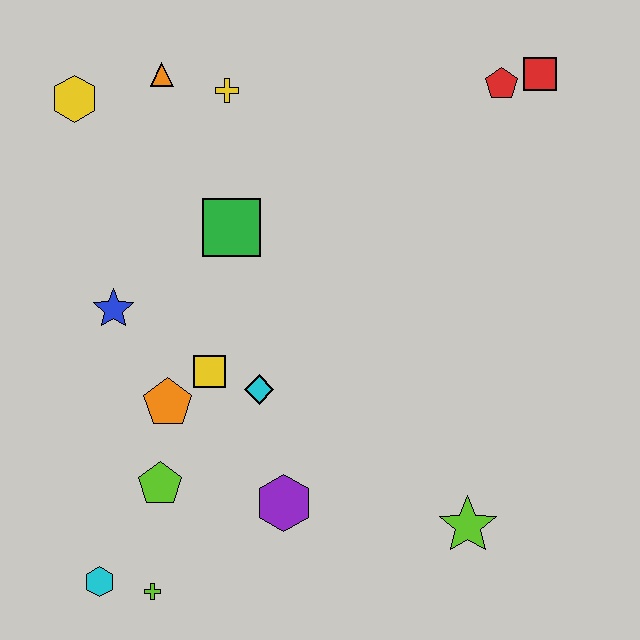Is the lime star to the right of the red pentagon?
No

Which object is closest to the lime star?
The purple hexagon is closest to the lime star.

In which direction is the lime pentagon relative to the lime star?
The lime pentagon is to the left of the lime star.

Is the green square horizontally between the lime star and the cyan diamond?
No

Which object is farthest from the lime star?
The yellow hexagon is farthest from the lime star.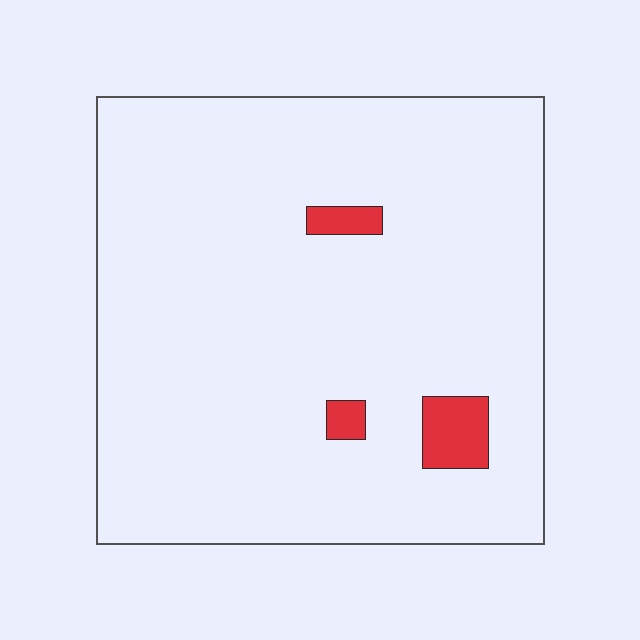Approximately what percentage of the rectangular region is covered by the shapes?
Approximately 5%.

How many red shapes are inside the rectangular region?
3.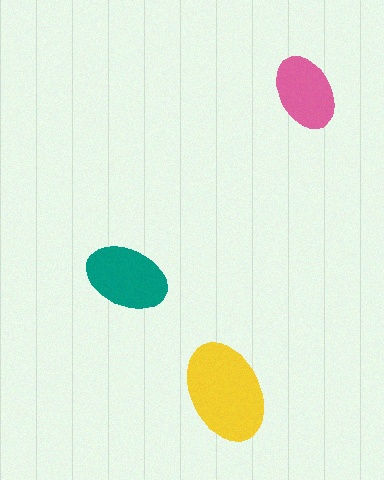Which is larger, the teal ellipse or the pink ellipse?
The teal one.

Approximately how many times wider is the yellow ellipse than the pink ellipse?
About 1.5 times wider.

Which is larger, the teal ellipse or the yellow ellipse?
The yellow one.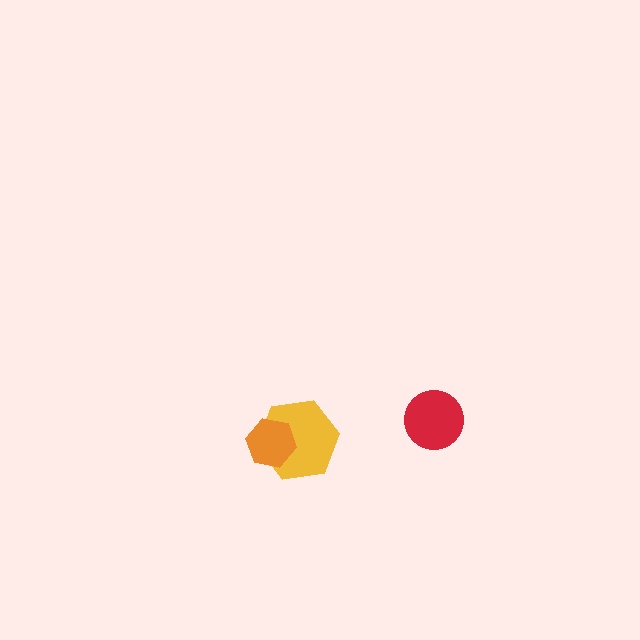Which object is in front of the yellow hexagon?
The orange hexagon is in front of the yellow hexagon.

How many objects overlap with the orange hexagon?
1 object overlaps with the orange hexagon.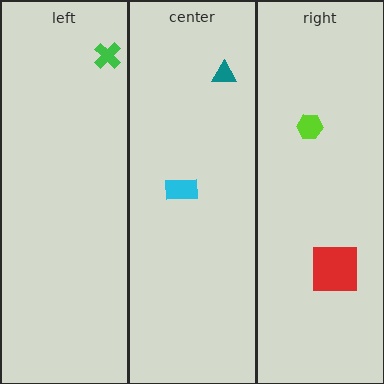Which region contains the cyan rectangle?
The center region.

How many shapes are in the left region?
1.